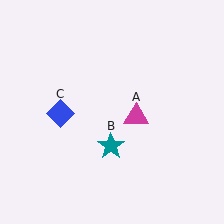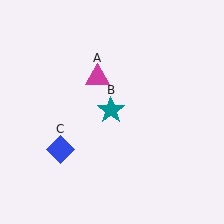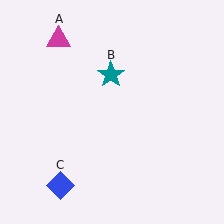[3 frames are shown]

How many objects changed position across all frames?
3 objects changed position: magenta triangle (object A), teal star (object B), blue diamond (object C).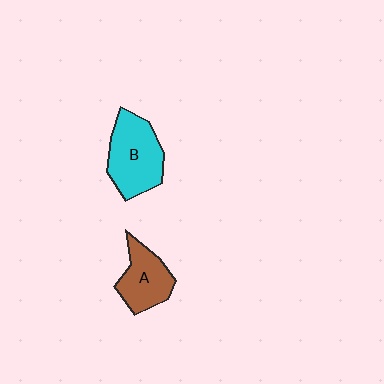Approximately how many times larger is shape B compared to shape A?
Approximately 1.4 times.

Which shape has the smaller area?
Shape A (brown).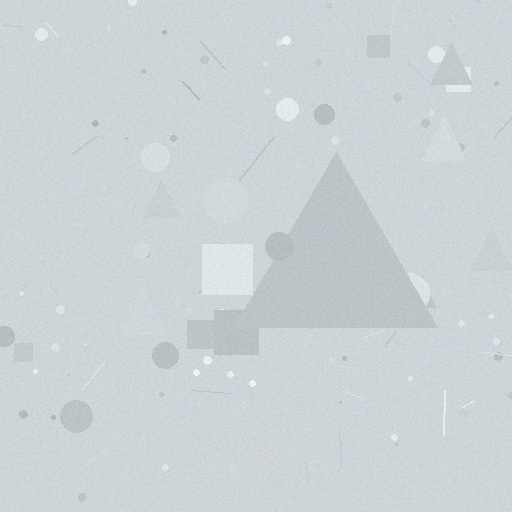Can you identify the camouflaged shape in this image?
The camouflaged shape is a triangle.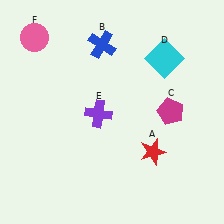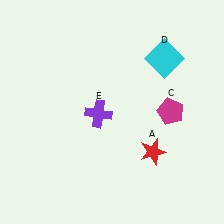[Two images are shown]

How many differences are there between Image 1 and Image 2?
There are 2 differences between the two images.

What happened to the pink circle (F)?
The pink circle (F) was removed in Image 2. It was in the top-left area of Image 1.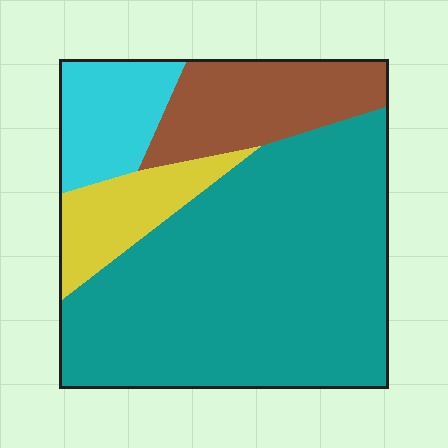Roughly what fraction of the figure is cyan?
Cyan covers around 10% of the figure.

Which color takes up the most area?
Teal, at roughly 60%.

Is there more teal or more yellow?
Teal.